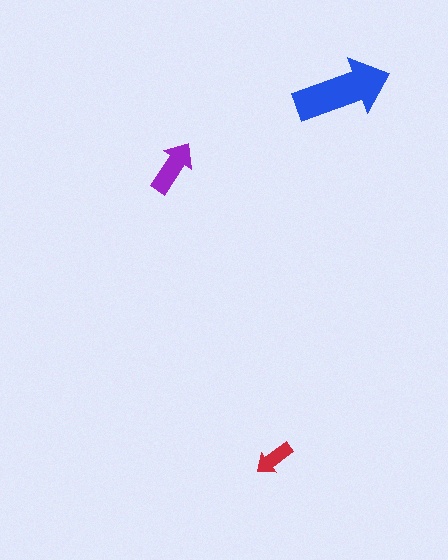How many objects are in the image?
There are 3 objects in the image.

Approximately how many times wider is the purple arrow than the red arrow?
About 1.5 times wider.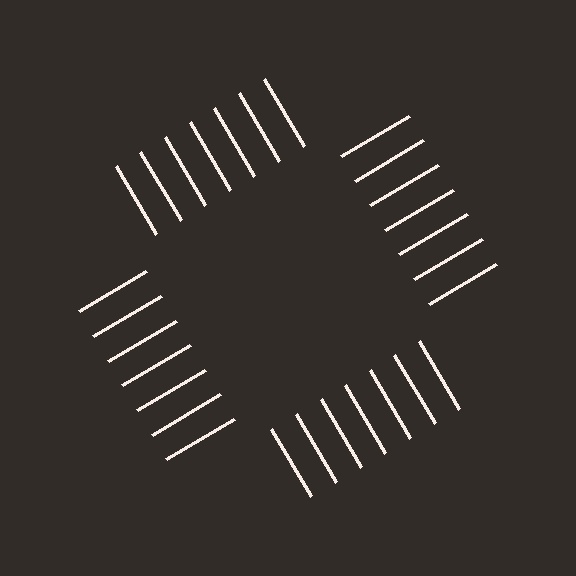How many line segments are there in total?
28 — 7 along each of the 4 edges.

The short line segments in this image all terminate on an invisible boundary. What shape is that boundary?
An illusory square — the line segments terminate on its edges but no continuous stroke is drawn.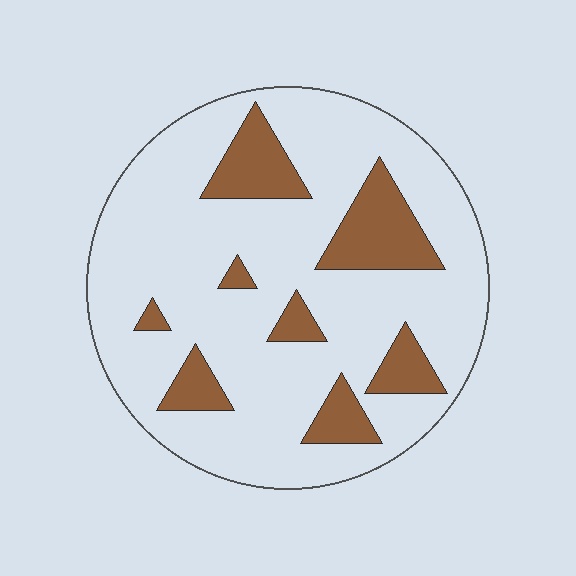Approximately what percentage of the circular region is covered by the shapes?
Approximately 20%.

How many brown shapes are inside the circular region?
8.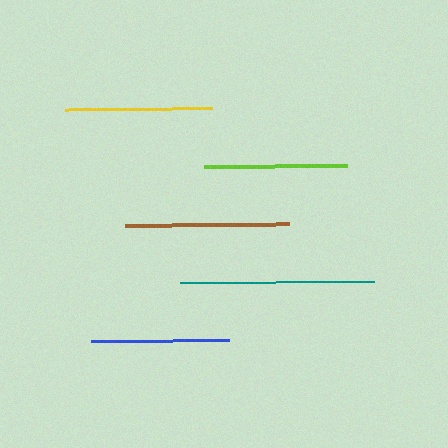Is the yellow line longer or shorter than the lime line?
The yellow line is longer than the lime line.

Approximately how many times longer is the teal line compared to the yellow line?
The teal line is approximately 1.3 times the length of the yellow line.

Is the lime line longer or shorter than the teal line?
The teal line is longer than the lime line.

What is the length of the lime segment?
The lime segment is approximately 143 pixels long.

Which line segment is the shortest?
The blue line is the shortest at approximately 138 pixels.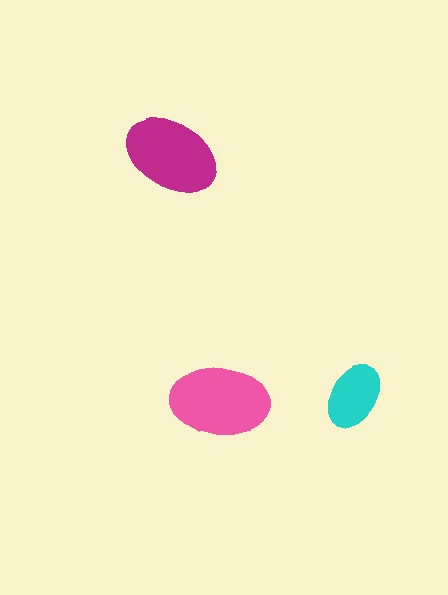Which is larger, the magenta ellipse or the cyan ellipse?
The magenta one.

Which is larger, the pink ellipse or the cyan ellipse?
The pink one.